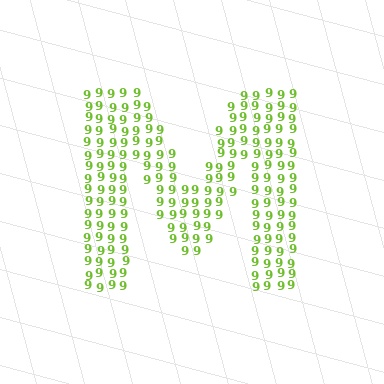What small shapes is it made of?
It is made of small digit 9's.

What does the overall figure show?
The overall figure shows the letter M.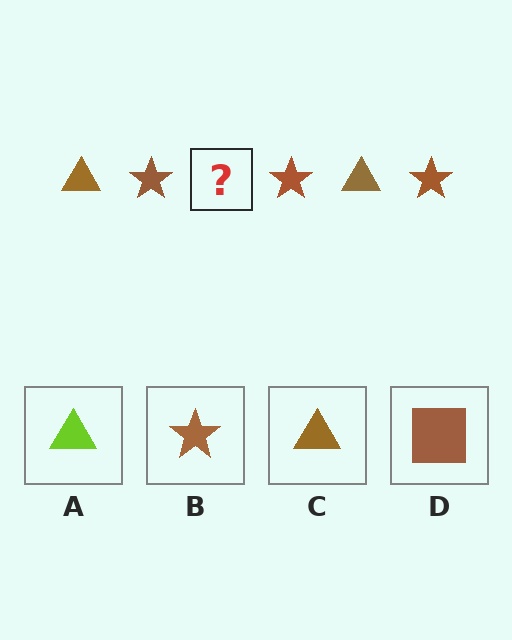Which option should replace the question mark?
Option C.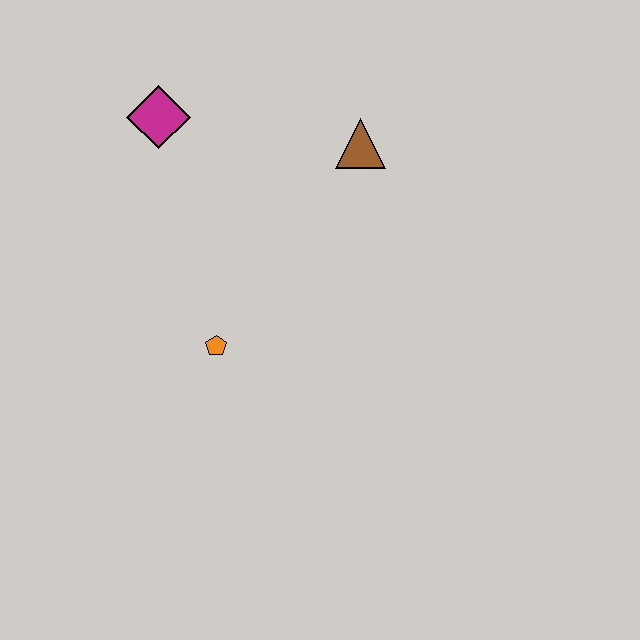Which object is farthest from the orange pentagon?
The brown triangle is farthest from the orange pentagon.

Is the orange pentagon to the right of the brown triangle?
No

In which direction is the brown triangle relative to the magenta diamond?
The brown triangle is to the right of the magenta diamond.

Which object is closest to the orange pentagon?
The magenta diamond is closest to the orange pentagon.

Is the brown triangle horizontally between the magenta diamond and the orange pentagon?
No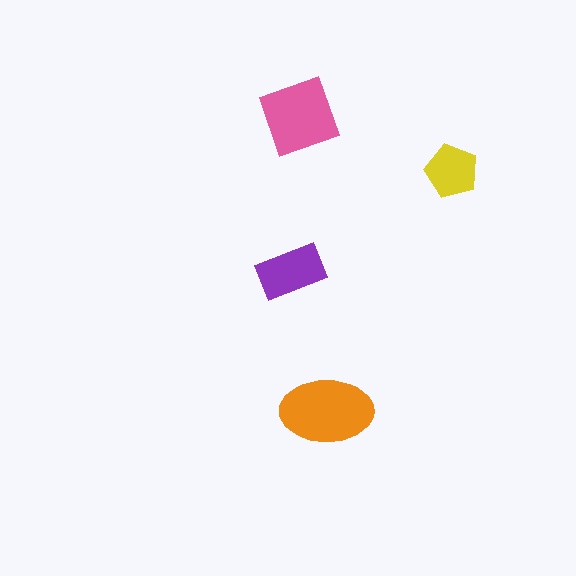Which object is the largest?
The orange ellipse.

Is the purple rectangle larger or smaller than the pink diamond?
Smaller.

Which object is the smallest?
The yellow pentagon.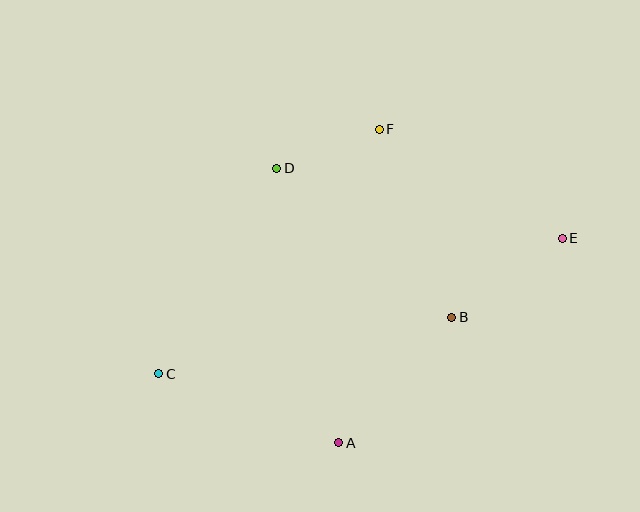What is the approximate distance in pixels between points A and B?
The distance between A and B is approximately 169 pixels.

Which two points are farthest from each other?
Points C and E are farthest from each other.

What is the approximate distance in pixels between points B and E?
The distance between B and E is approximately 136 pixels.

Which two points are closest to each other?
Points D and F are closest to each other.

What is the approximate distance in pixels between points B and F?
The distance between B and F is approximately 202 pixels.